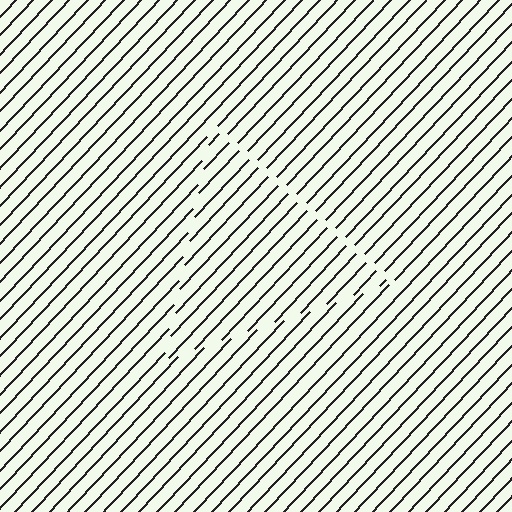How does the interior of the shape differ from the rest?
The interior of the shape contains the same grating, shifted by half a period — the contour is defined by the phase discontinuity where line-ends from the inner and outer gratings abut.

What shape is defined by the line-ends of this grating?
An illusory triangle. The interior of the shape contains the same grating, shifted by half a period — the contour is defined by the phase discontinuity where line-ends from the inner and outer gratings abut.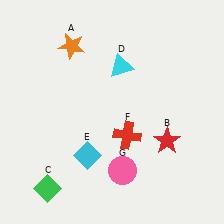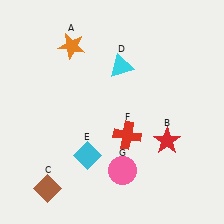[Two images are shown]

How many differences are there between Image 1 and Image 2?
There is 1 difference between the two images.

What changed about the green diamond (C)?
In Image 1, C is green. In Image 2, it changed to brown.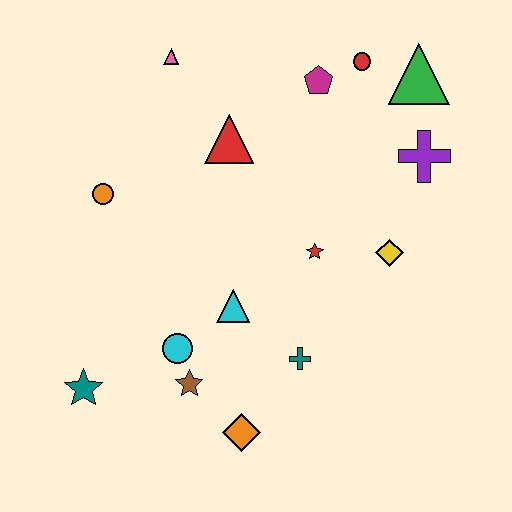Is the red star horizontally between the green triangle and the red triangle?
Yes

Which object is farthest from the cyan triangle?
The green triangle is farthest from the cyan triangle.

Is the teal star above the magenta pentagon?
No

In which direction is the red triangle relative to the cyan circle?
The red triangle is above the cyan circle.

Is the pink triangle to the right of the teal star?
Yes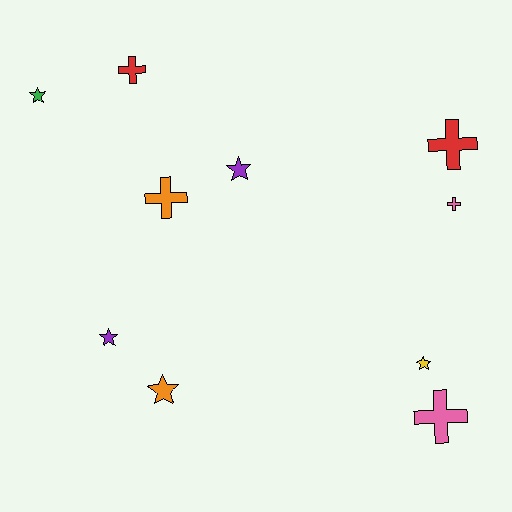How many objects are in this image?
There are 10 objects.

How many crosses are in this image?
There are 5 crosses.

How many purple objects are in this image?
There are 2 purple objects.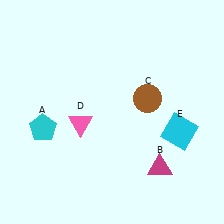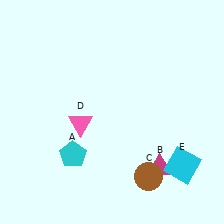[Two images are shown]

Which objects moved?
The objects that moved are: the cyan pentagon (A), the brown circle (C), the cyan square (E).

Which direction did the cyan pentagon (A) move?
The cyan pentagon (A) moved right.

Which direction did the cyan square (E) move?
The cyan square (E) moved down.